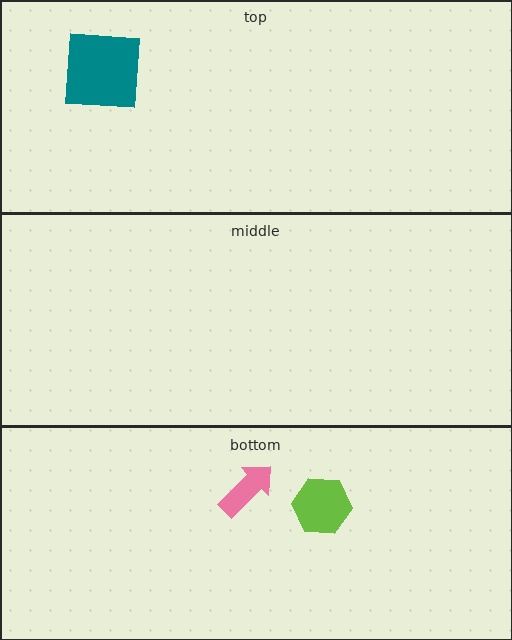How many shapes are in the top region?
1.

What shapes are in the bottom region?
The pink arrow, the lime hexagon.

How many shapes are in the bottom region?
2.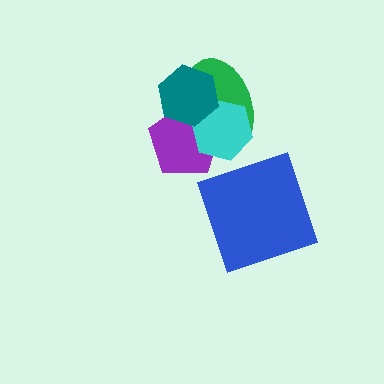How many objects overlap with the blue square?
0 objects overlap with the blue square.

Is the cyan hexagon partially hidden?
Yes, it is partially covered by another shape.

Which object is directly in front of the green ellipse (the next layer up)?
The purple pentagon is directly in front of the green ellipse.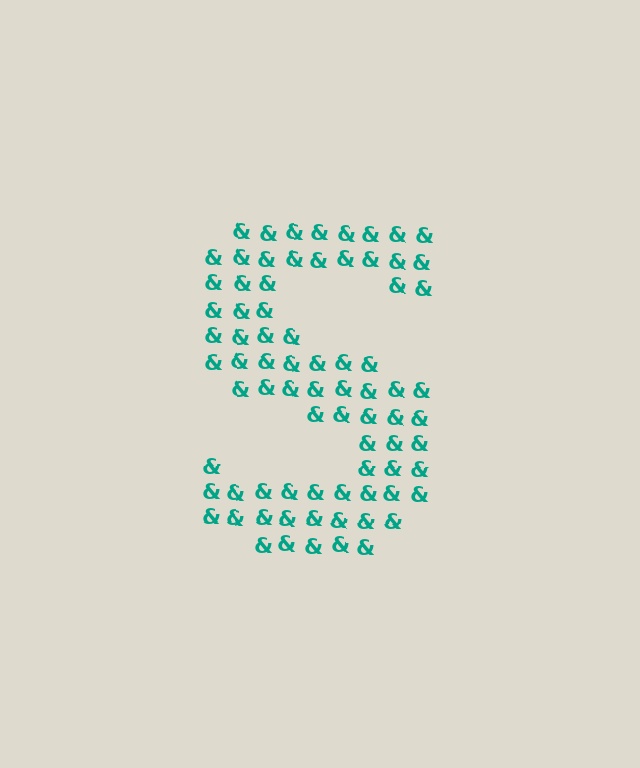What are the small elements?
The small elements are ampersands.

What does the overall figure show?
The overall figure shows the letter S.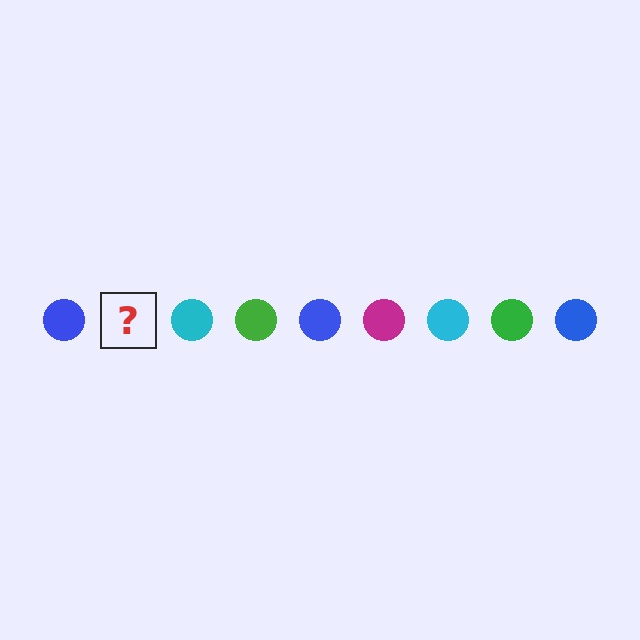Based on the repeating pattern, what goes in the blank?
The blank should be a magenta circle.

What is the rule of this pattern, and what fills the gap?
The rule is that the pattern cycles through blue, magenta, cyan, green circles. The gap should be filled with a magenta circle.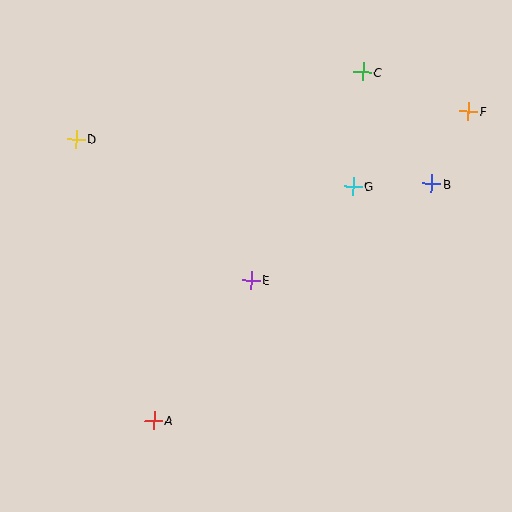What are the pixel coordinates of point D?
Point D is at (76, 139).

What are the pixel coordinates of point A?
Point A is at (154, 420).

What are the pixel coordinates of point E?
Point E is at (251, 280).